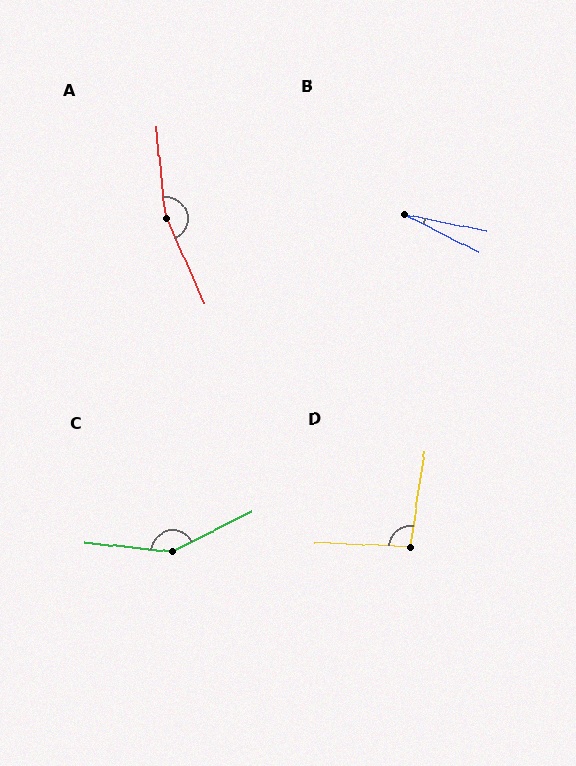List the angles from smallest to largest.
B (15°), D (96°), C (147°), A (161°).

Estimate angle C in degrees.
Approximately 147 degrees.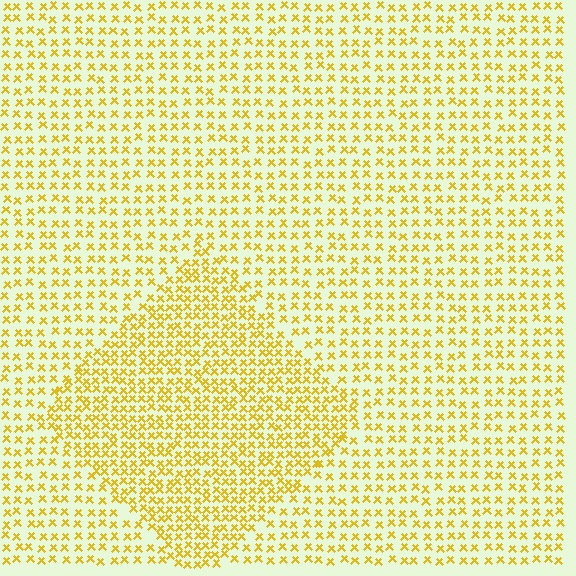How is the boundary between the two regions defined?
The boundary is defined by a change in element density (approximately 1.7x ratio). All elements are the same color, size, and shape.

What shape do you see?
I see a diamond.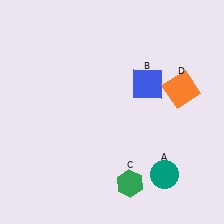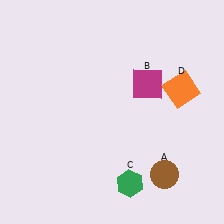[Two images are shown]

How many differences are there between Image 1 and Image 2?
There are 2 differences between the two images.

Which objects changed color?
A changed from teal to brown. B changed from blue to magenta.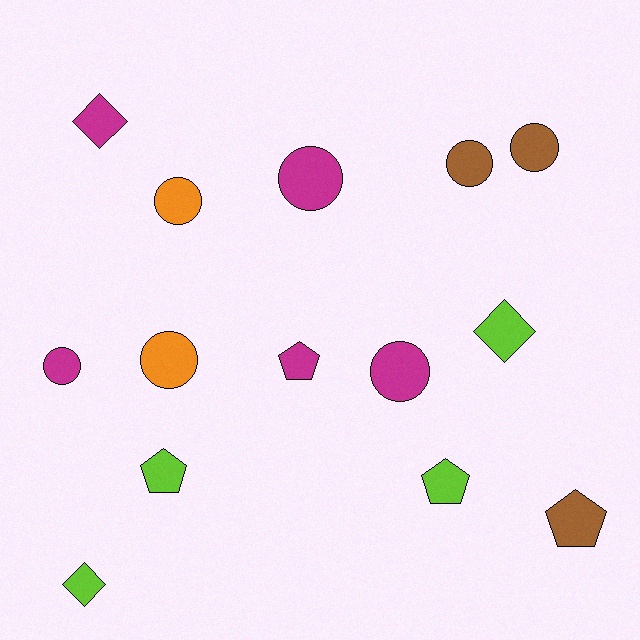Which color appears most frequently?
Magenta, with 5 objects.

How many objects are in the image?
There are 14 objects.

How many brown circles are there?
There are 2 brown circles.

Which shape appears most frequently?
Circle, with 7 objects.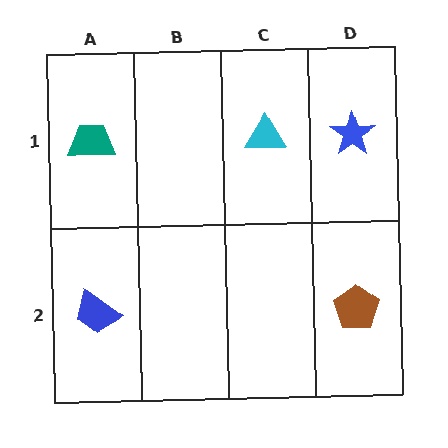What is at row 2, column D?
A brown pentagon.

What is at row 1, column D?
A blue star.